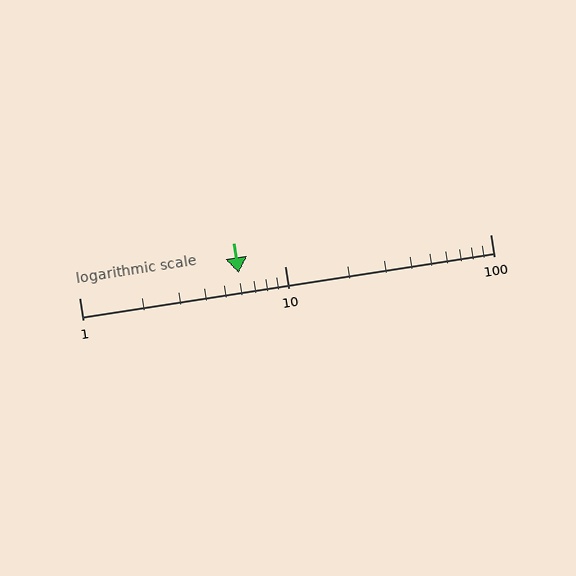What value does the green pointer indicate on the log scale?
The pointer indicates approximately 6.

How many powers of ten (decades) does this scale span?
The scale spans 2 decades, from 1 to 100.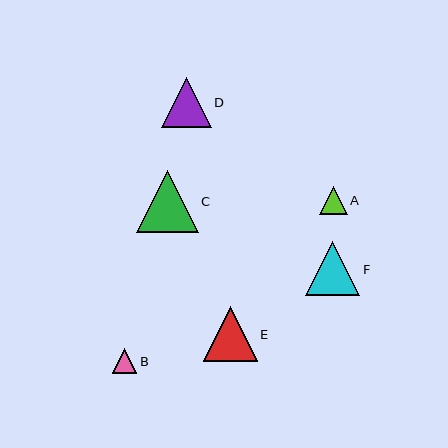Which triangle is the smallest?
Triangle B is the smallest with a size of approximately 25 pixels.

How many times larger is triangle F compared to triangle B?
Triangle F is approximately 2.2 times the size of triangle B.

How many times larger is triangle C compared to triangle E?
Triangle C is approximately 1.1 times the size of triangle E.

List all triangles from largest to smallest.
From largest to smallest: C, E, F, D, A, B.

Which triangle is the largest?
Triangle C is the largest with a size of approximately 62 pixels.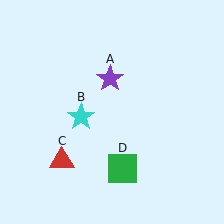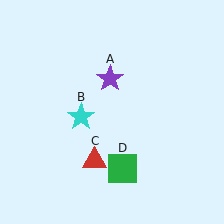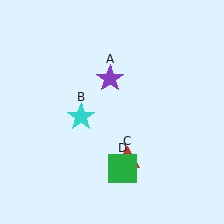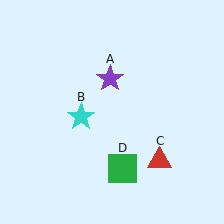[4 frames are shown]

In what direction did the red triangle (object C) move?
The red triangle (object C) moved right.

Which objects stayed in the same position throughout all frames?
Purple star (object A) and cyan star (object B) and green square (object D) remained stationary.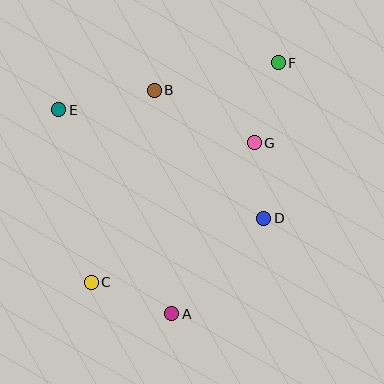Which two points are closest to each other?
Points D and G are closest to each other.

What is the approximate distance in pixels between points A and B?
The distance between A and B is approximately 224 pixels.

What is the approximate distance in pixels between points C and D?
The distance between C and D is approximately 184 pixels.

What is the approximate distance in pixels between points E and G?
The distance between E and G is approximately 199 pixels.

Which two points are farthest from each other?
Points C and F are farthest from each other.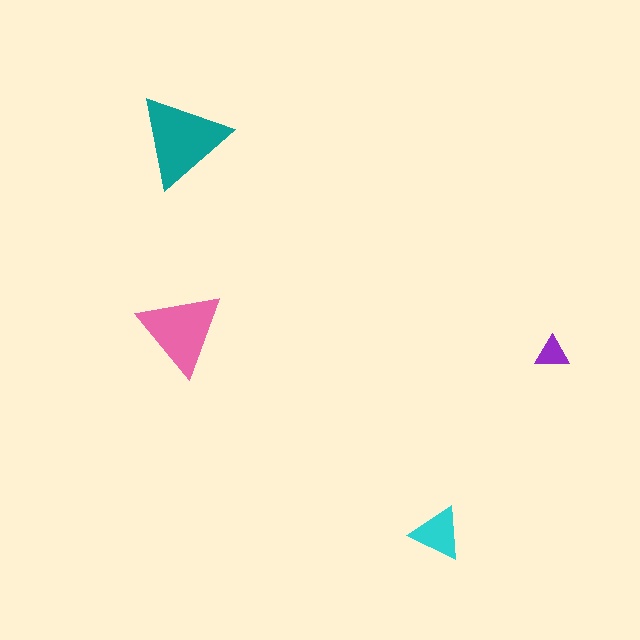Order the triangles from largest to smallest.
the teal one, the pink one, the cyan one, the purple one.